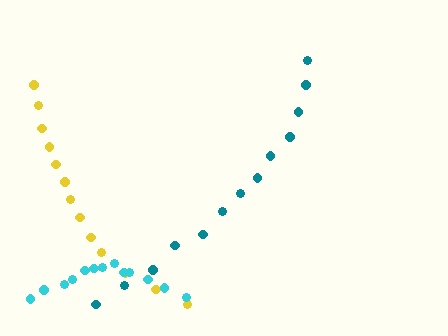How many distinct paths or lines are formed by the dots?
There are 3 distinct paths.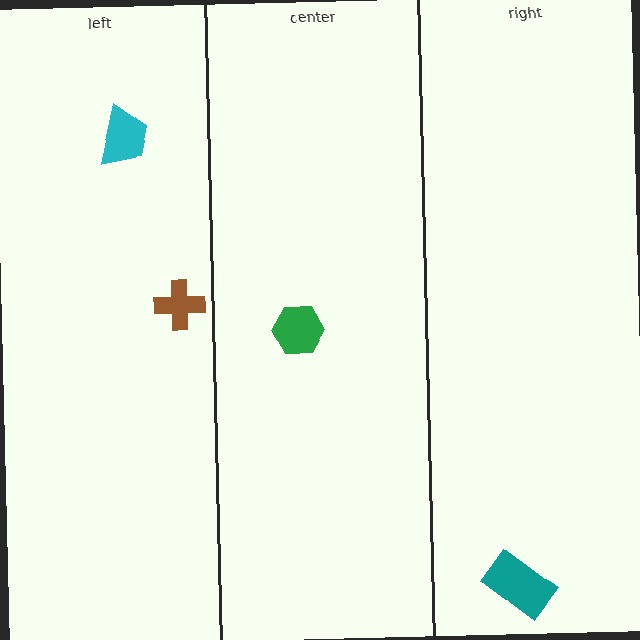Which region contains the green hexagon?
The center region.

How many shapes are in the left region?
2.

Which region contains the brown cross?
The left region.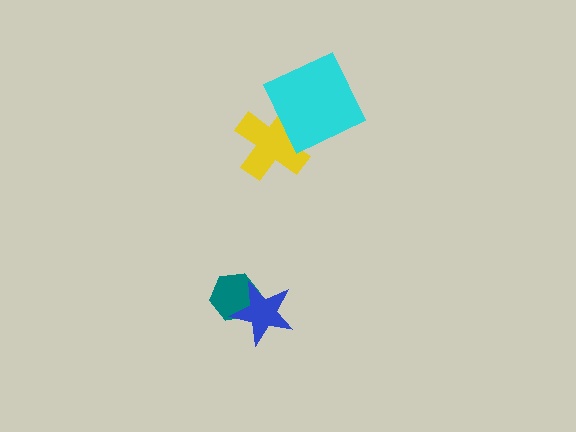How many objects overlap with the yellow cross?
1 object overlaps with the yellow cross.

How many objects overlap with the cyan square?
1 object overlaps with the cyan square.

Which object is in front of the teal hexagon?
The blue star is in front of the teal hexagon.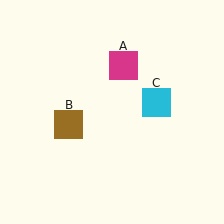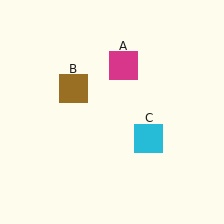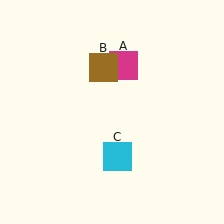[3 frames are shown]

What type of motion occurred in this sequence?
The brown square (object B), cyan square (object C) rotated clockwise around the center of the scene.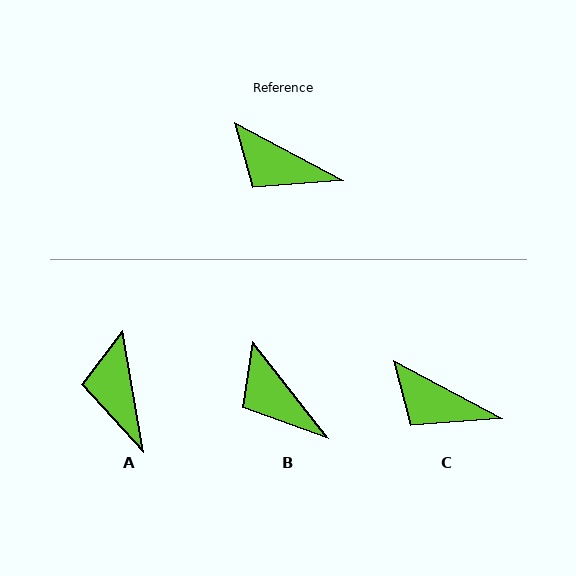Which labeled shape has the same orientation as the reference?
C.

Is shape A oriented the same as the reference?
No, it is off by about 52 degrees.